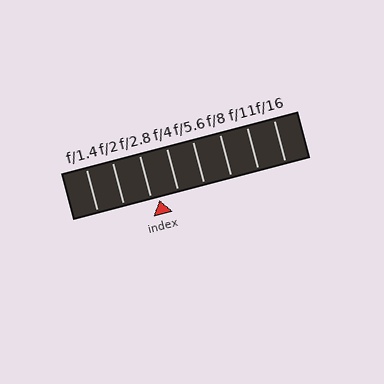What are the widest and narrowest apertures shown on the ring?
The widest aperture shown is f/1.4 and the narrowest is f/16.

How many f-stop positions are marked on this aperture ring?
There are 8 f-stop positions marked.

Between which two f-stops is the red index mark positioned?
The index mark is between f/2.8 and f/4.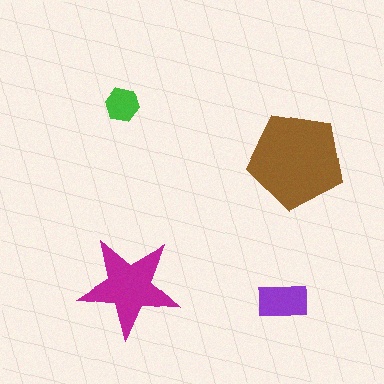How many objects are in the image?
There are 4 objects in the image.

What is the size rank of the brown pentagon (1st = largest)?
1st.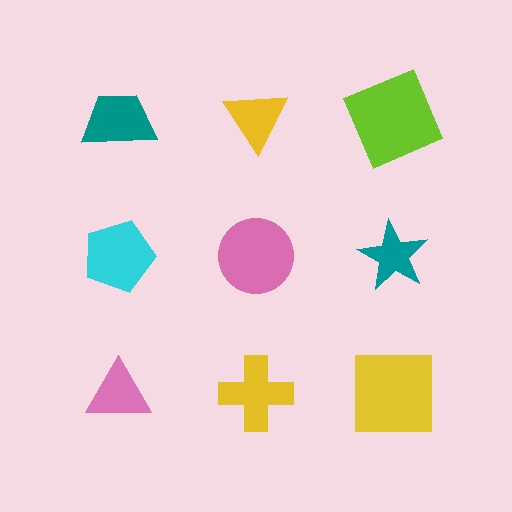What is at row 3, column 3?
A yellow square.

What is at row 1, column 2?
A yellow triangle.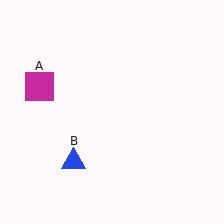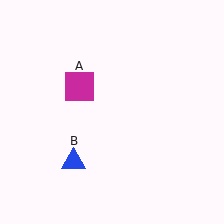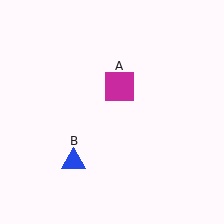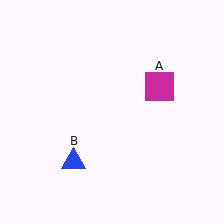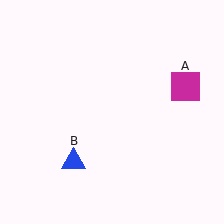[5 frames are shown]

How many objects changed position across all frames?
1 object changed position: magenta square (object A).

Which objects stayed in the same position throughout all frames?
Blue triangle (object B) remained stationary.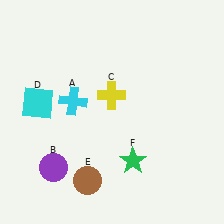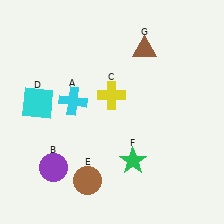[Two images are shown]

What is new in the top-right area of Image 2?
A brown triangle (G) was added in the top-right area of Image 2.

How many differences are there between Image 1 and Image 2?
There is 1 difference between the two images.